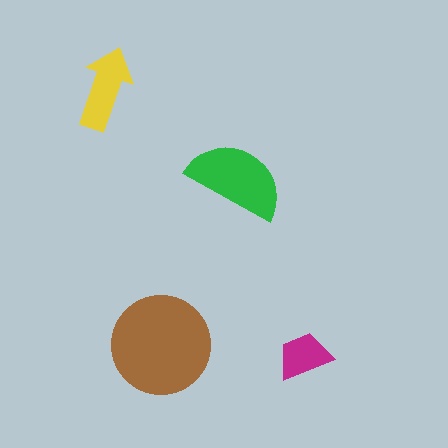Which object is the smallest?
The magenta trapezoid.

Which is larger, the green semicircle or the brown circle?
The brown circle.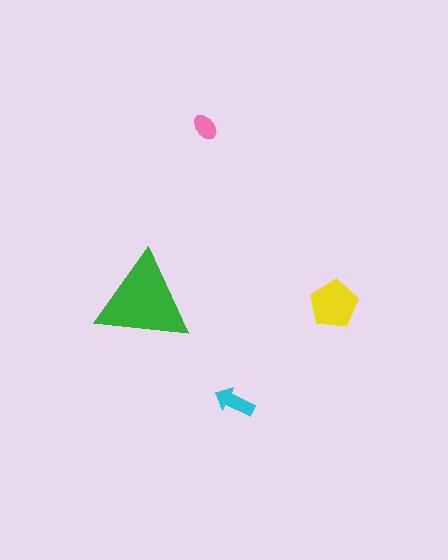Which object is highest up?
The pink ellipse is topmost.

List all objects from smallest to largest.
The pink ellipse, the cyan arrow, the yellow pentagon, the green triangle.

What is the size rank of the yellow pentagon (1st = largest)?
2nd.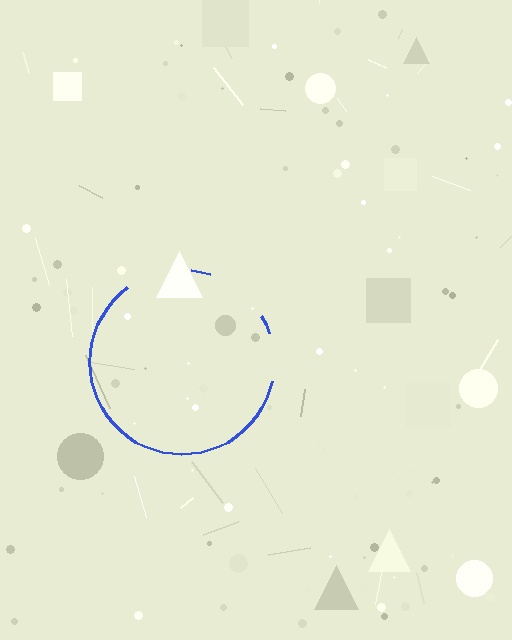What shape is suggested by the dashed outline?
The dashed outline suggests a circle.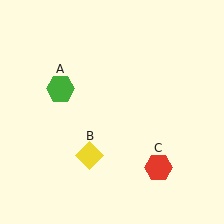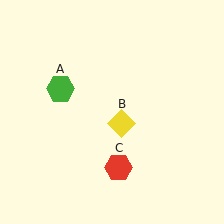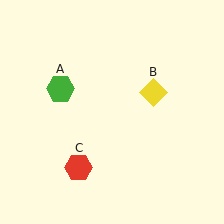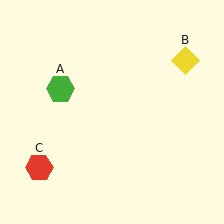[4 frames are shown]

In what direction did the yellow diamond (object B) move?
The yellow diamond (object B) moved up and to the right.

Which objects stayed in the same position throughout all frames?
Green hexagon (object A) remained stationary.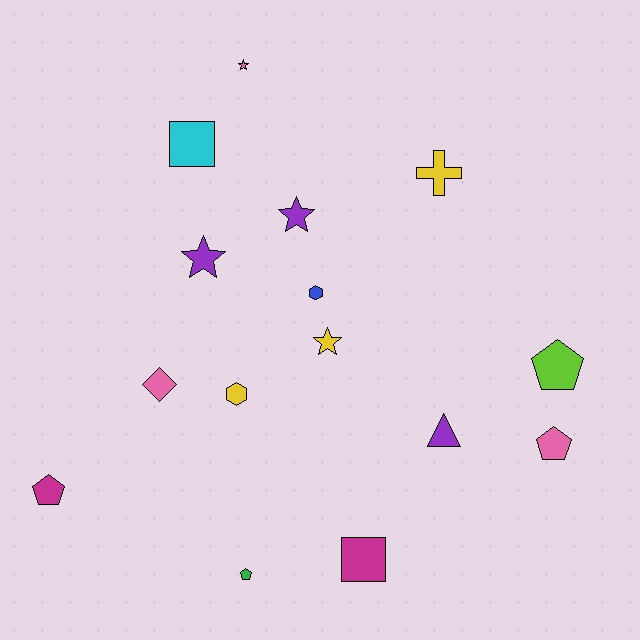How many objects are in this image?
There are 15 objects.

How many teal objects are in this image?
There are no teal objects.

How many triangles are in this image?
There is 1 triangle.